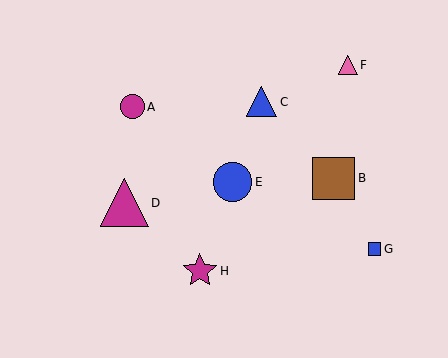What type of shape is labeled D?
Shape D is a magenta triangle.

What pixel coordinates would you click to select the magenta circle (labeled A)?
Click at (133, 107) to select the magenta circle A.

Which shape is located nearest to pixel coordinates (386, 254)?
The blue square (labeled G) at (375, 249) is nearest to that location.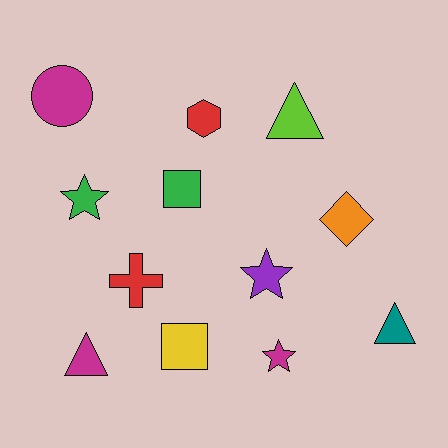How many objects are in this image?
There are 12 objects.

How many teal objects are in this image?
There is 1 teal object.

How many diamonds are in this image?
There is 1 diamond.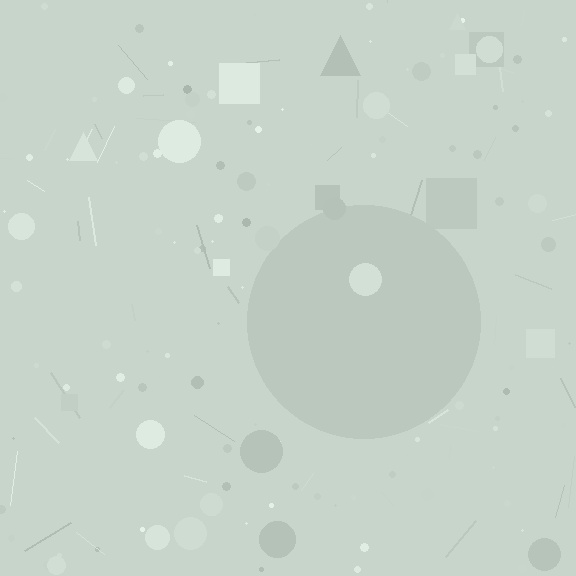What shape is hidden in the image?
A circle is hidden in the image.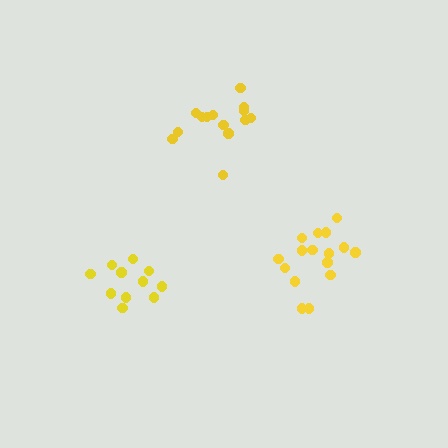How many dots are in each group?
Group 1: 14 dots, Group 2: 11 dots, Group 3: 16 dots (41 total).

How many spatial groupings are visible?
There are 3 spatial groupings.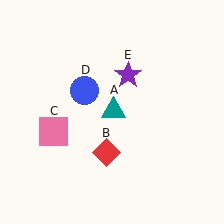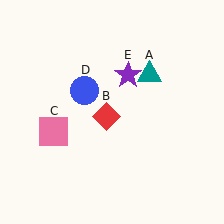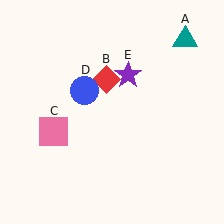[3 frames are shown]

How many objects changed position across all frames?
2 objects changed position: teal triangle (object A), red diamond (object B).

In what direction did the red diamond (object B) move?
The red diamond (object B) moved up.